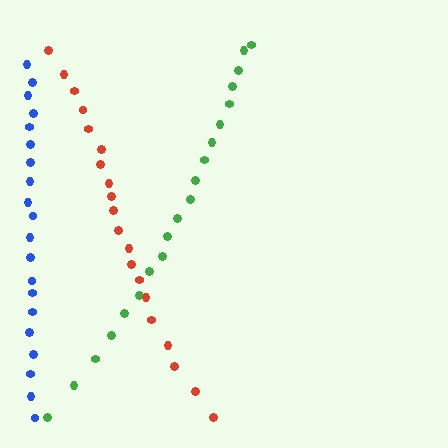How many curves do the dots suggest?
There are 3 distinct paths.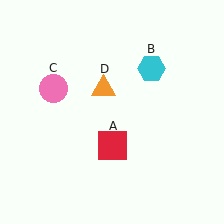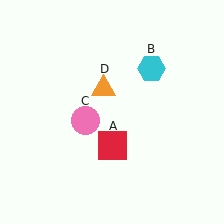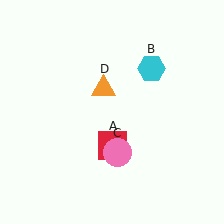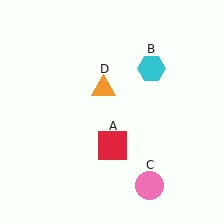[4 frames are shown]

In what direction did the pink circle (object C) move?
The pink circle (object C) moved down and to the right.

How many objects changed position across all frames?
1 object changed position: pink circle (object C).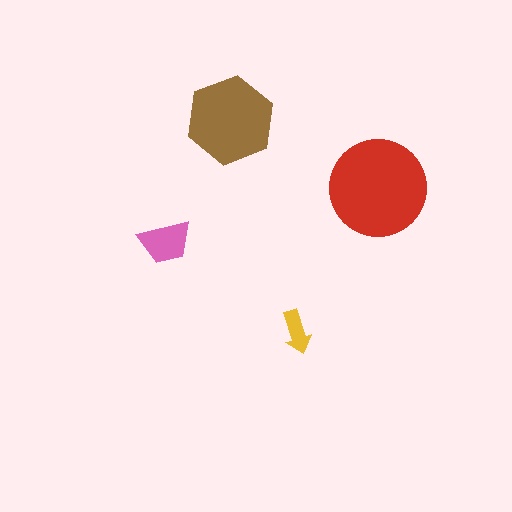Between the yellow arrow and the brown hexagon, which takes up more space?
The brown hexagon.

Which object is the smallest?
The yellow arrow.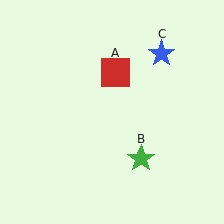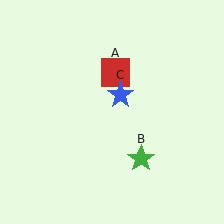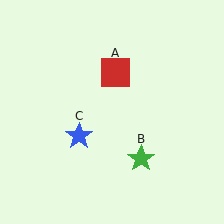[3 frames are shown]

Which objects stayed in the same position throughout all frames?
Red square (object A) and green star (object B) remained stationary.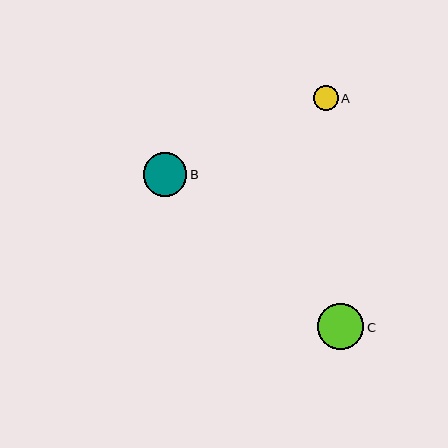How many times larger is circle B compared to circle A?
Circle B is approximately 1.7 times the size of circle A.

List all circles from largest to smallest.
From largest to smallest: C, B, A.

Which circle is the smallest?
Circle A is the smallest with a size of approximately 25 pixels.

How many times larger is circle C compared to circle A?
Circle C is approximately 1.8 times the size of circle A.